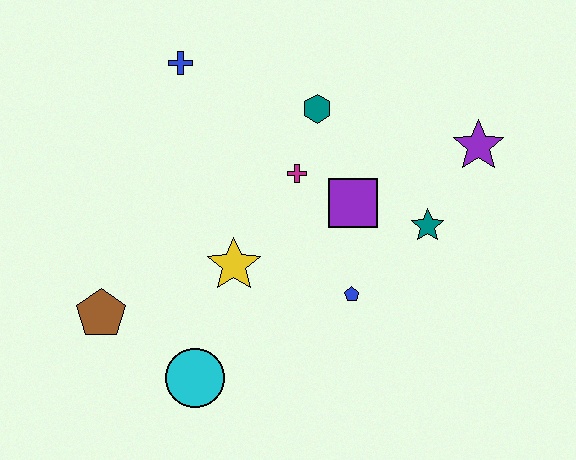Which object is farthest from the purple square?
The brown pentagon is farthest from the purple square.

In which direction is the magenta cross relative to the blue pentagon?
The magenta cross is above the blue pentagon.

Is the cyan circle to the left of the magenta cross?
Yes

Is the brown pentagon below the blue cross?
Yes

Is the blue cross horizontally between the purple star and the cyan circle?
No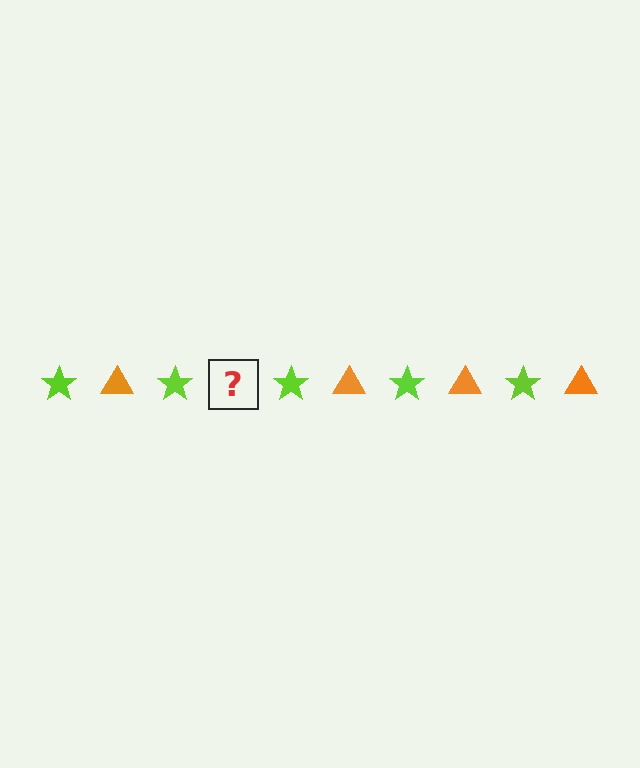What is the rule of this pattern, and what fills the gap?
The rule is that the pattern alternates between lime star and orange triangle. The gap should be filled with an orange triangle.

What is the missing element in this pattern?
The missing element is an orange triangle.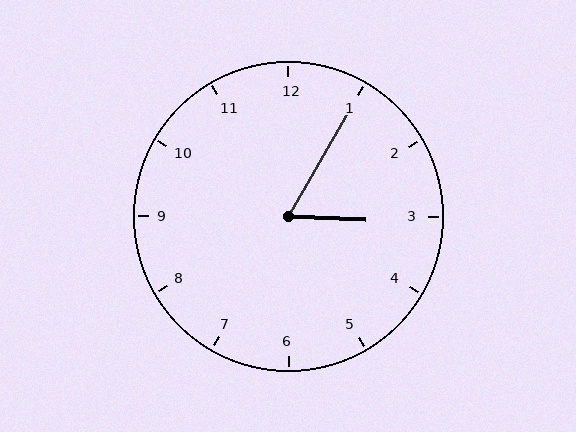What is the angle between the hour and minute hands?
Approximately 62 degrees.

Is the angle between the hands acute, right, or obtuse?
It is acute.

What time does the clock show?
3:05.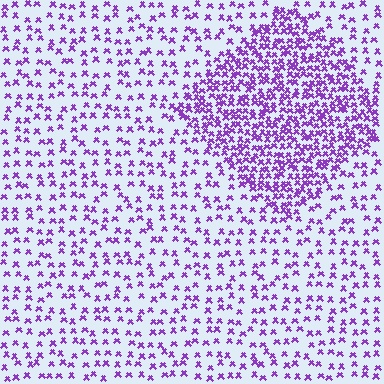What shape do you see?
I see a diamond.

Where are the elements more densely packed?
The elements are more densely packed inside the diamond boundary.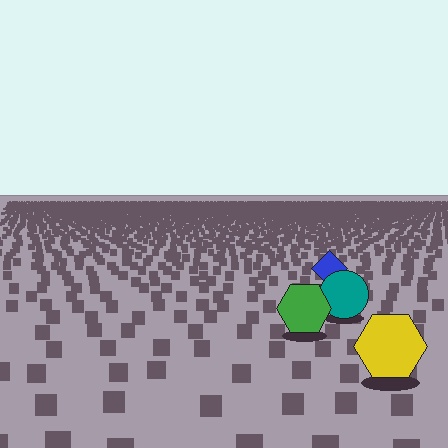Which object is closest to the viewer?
The yellow hexagon is closest. The texture marks near it are larger and more spread out.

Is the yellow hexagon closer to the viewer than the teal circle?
Yes. The yellow hexagon is closer — you can tell from the texture gradient: the ground texture is coarser near it.